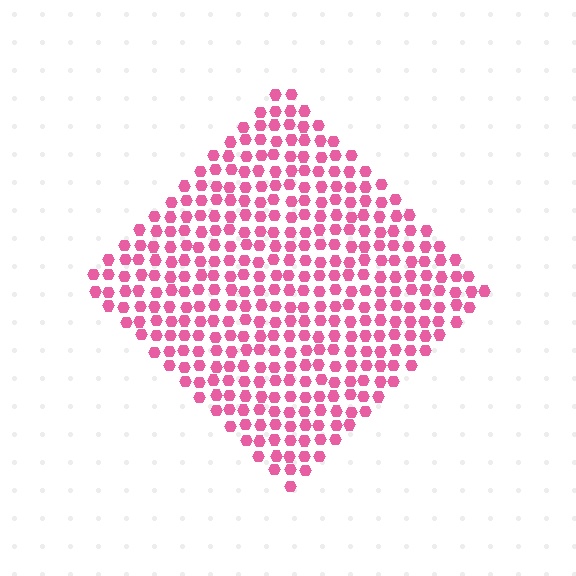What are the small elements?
The small elements are hexagons.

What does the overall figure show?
The overall figure shows a diamond.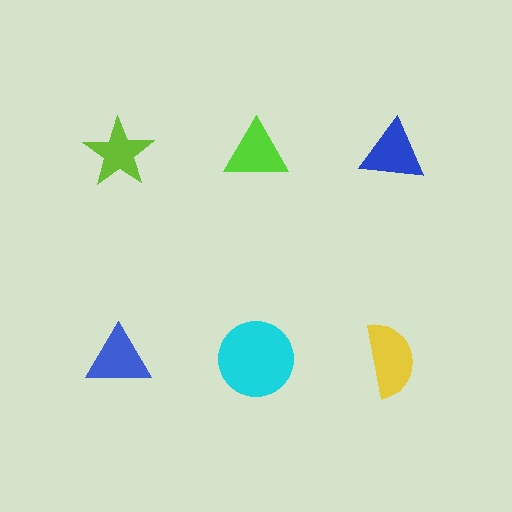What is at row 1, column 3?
A blue triangle.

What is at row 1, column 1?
A lime star.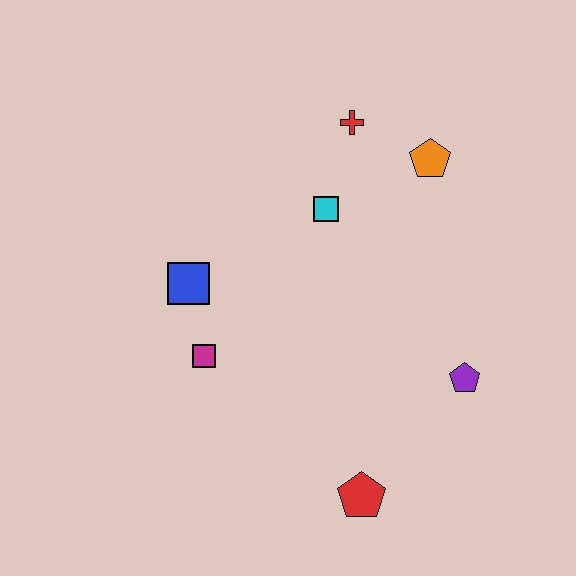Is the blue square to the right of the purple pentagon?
No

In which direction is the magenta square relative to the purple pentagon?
The magenta square is to the left of the purple pentagon.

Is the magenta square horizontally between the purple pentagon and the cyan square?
No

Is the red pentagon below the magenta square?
Yes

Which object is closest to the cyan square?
The red cross is closest to the cyan square.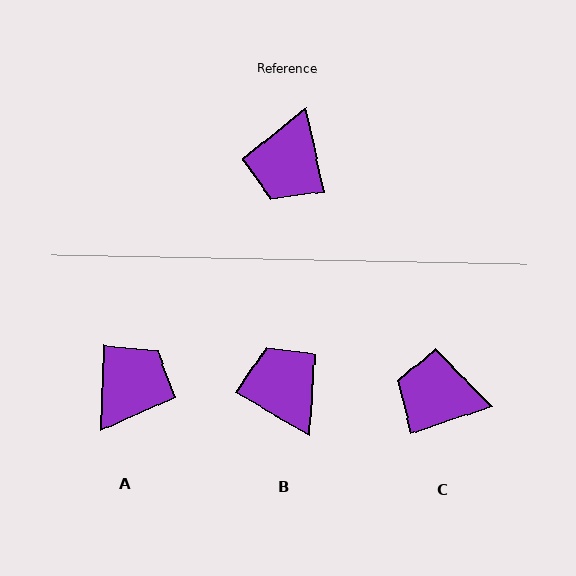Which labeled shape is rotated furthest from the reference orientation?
A, about 166 degrees away.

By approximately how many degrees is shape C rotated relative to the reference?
Approximately 84 degrees clockwise.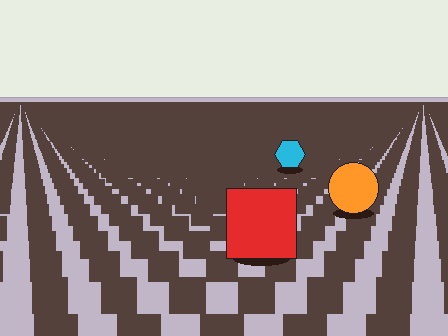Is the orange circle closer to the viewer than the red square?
No. The red square is closer — you can tell from the texture gradient: the ground texture is coarser near it.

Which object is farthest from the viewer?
The cyan hexagon is farthest from the viewer. It appears smaller and the ground texture around it is denser.